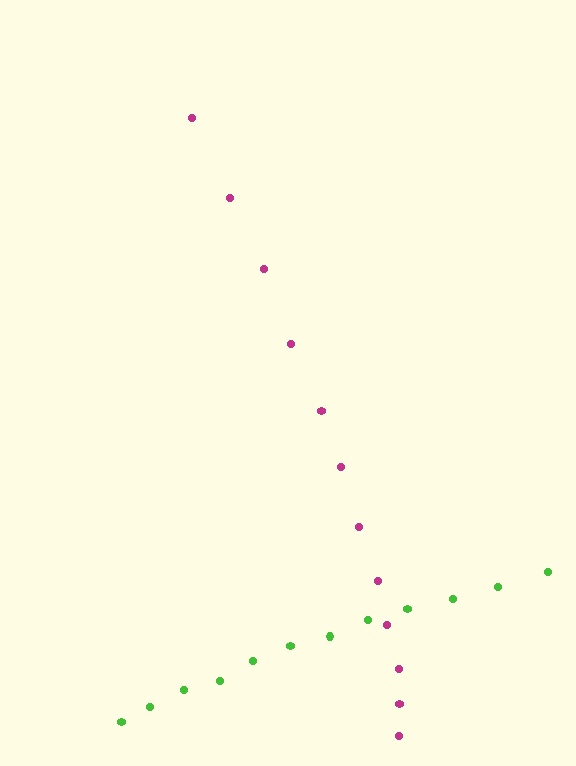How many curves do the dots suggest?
There are 2 distinct paths.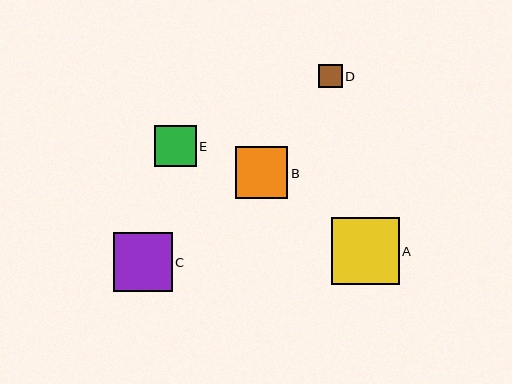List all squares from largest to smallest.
From largest to smallest: A, C, B, E, D.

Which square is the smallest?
Square D is the smallest with a size of approximately 24 pixels.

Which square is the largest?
Square A is the largest with a size of approximately 67 pixels.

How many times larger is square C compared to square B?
Square C is approximately 1.1 times the size of square B.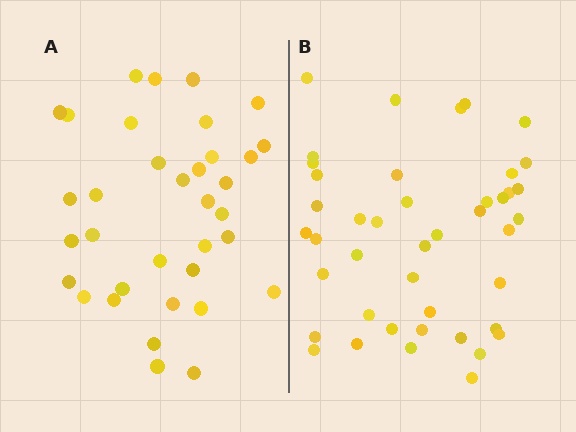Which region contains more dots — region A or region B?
Region B (the right region) has more dots.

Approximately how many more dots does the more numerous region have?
Region B has roughly 8 or so more dots than region A.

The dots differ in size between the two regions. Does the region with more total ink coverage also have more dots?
No. Region A has more total ink coverage because its dots are larger, but region B actually contains more individual dots. Total area can be misleading — the number of items is what matters here.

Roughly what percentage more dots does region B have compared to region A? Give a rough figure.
About 25% more.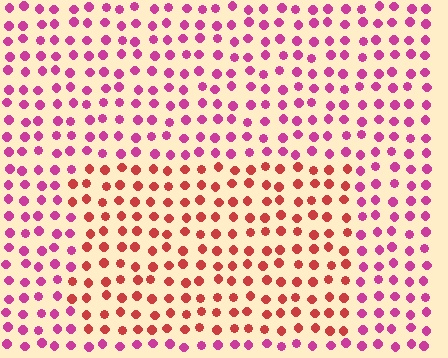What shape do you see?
I see a rectangle.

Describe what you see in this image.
The image is filled with small magenta elements in a uniform arrangement. A rectangle-shaped region is visible where the elements are tinted to a slightly different hue, forming a subtle color boundary.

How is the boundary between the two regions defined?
The boundary is defined purely by a slight shift in hue (about 40 degrees). Spacing, size, and orientation are identical on both sides.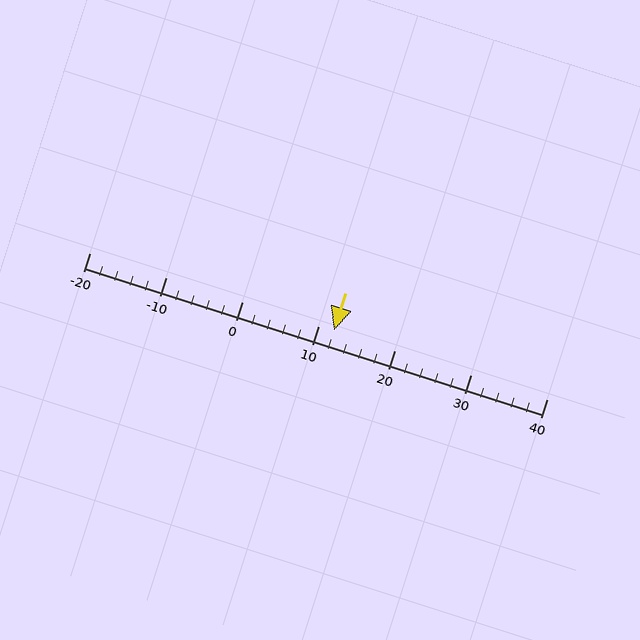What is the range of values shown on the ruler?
The ruler shows values from -20 to 40.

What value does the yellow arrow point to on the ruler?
The yellow arrow points to approximately 12.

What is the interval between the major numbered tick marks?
The major tick marks are spaced 10 units apart.